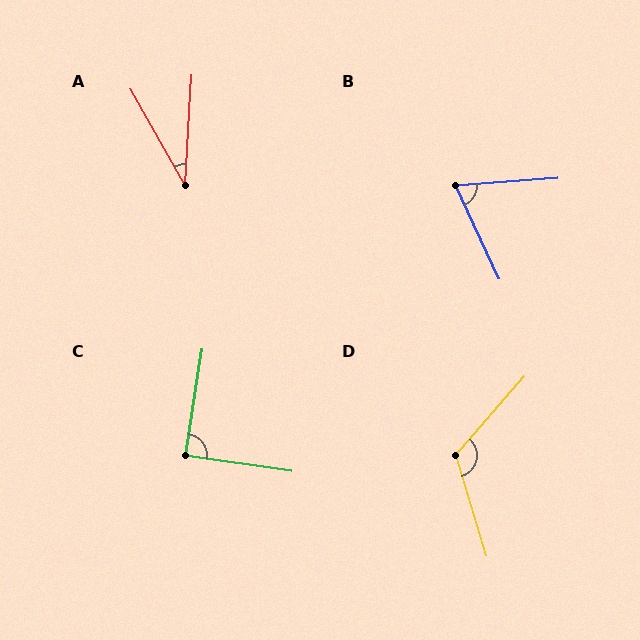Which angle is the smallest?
A, at approximately 33 degrees.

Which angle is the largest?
D, at approximately 122 degrees.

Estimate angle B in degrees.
Approximately 69 degrees.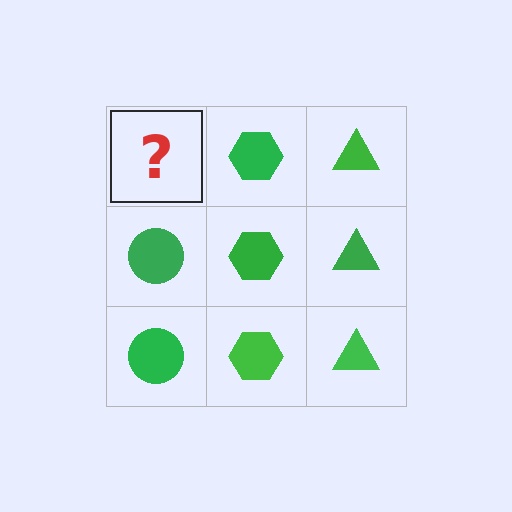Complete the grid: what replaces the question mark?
The question mark should be replaced with a green circle.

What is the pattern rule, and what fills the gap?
The rule is that each column has a consistent shape. The gap should be filled with a green circle.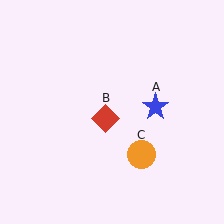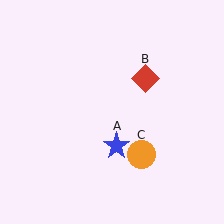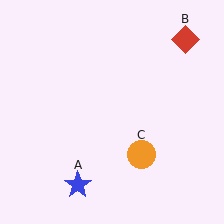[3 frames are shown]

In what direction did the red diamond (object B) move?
The red diamond (object B) moved up and to the right.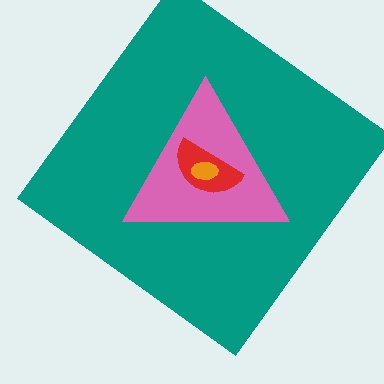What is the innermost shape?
The orange ellipse.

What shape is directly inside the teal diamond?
The pink triangle.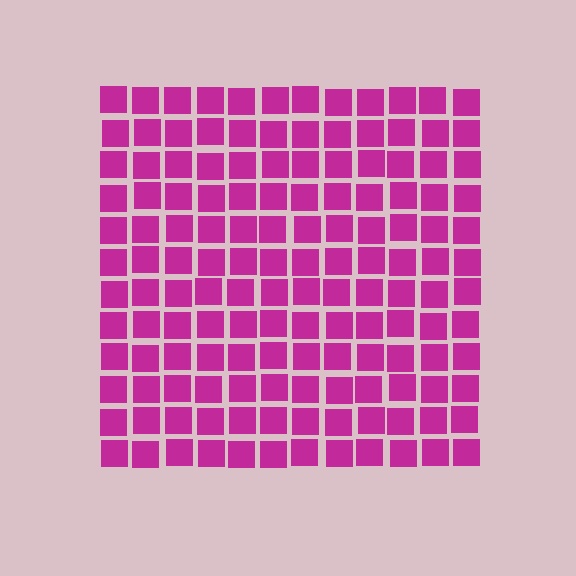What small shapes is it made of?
It is made of small squares.